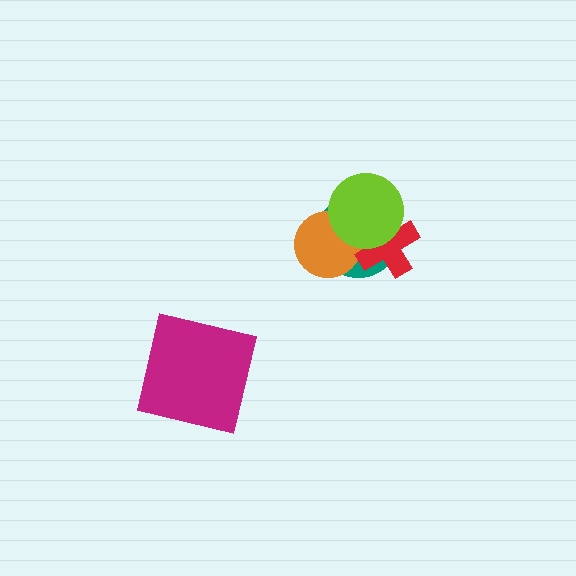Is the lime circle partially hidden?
No, no other shape covers it.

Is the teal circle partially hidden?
Yes, it is partially covered by another shape.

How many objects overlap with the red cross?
3 objects overlap with the red cross.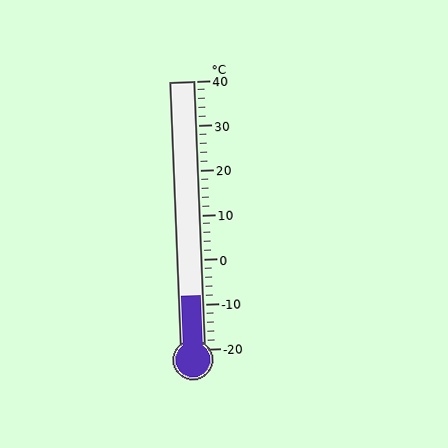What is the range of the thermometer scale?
The thermometer scale ranges from -20°C to 40°C.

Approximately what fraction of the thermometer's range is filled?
The thermometer is filled to approximately 20% of its range.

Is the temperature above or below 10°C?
The temperature is below 10°C.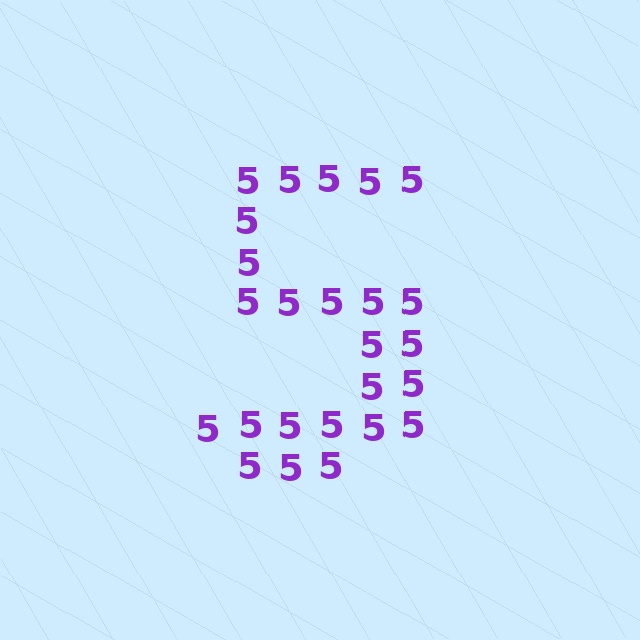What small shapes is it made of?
It is made of small digit 5's.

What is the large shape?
The large shape is the digit 5.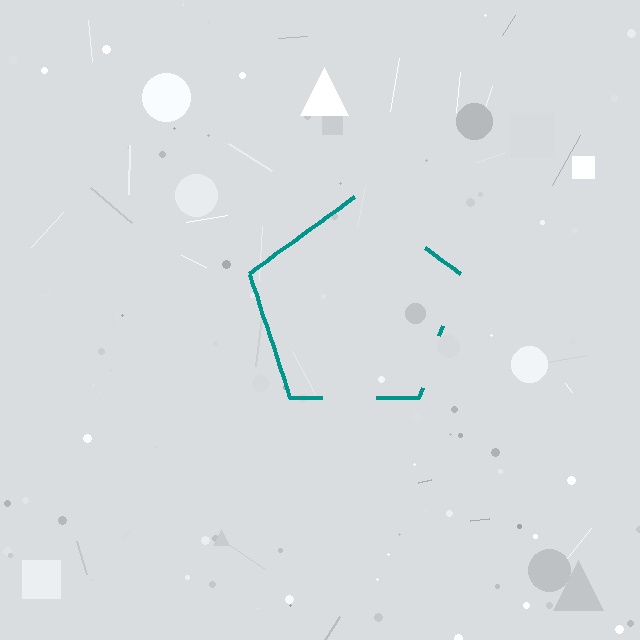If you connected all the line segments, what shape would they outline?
They would outline a pentagon.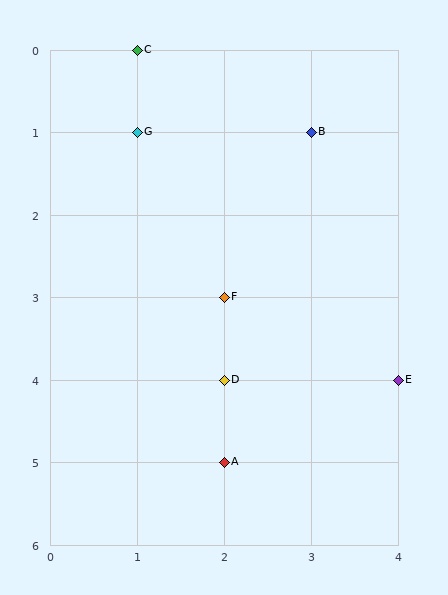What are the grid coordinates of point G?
Point G is at grid coordinates (1, 1).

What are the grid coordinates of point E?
Point E is at grid coordinates (4, 4).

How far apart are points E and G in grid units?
Points E and G are 3 columns and 3 rows apart (about 4.2 grid units diagonally).